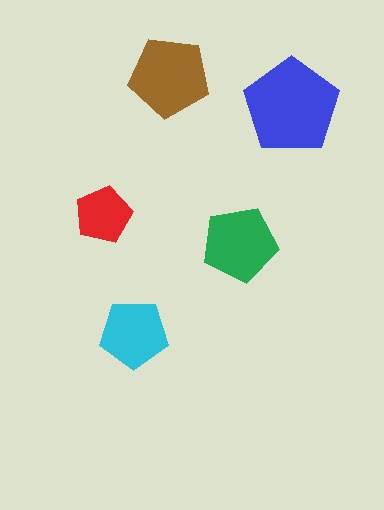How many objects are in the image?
There are 5 objects in the image.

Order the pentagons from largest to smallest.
the blue one, the brown one, the green one, the cyan one, the red one.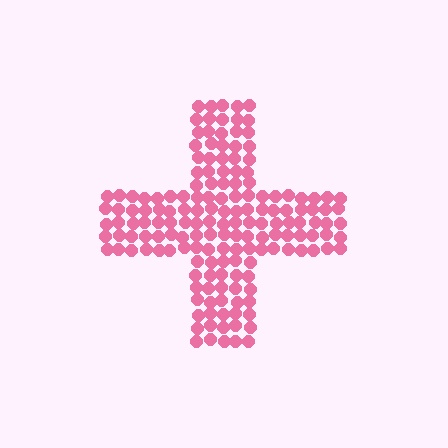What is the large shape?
The large shape is a cross.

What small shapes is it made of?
It is made of small circles.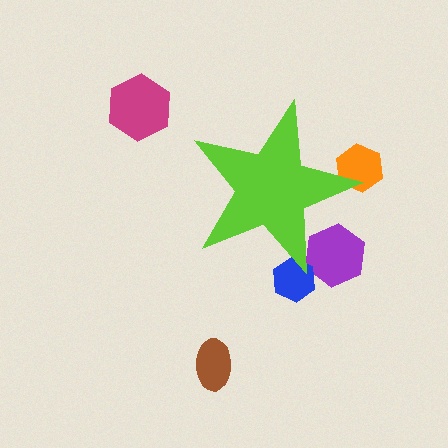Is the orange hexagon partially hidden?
Yes, the orange hexagon is partially hidden behind the lime star.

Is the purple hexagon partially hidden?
Yes, the purple hexagon is partially hidden behind the lime star.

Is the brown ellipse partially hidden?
No, the brown ellipse is fully visible.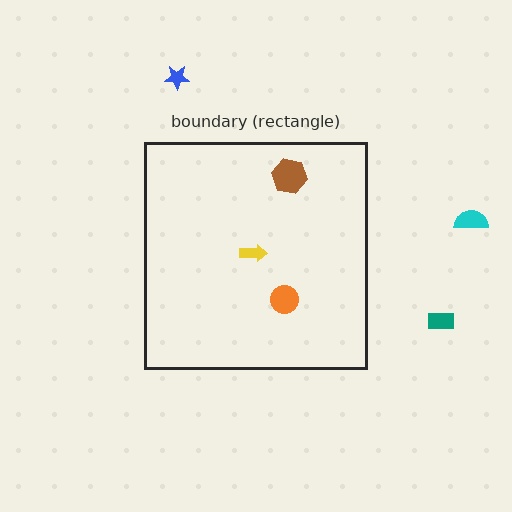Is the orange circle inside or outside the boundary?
Inside.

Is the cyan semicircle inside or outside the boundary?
Outside.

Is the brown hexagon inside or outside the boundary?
Inside.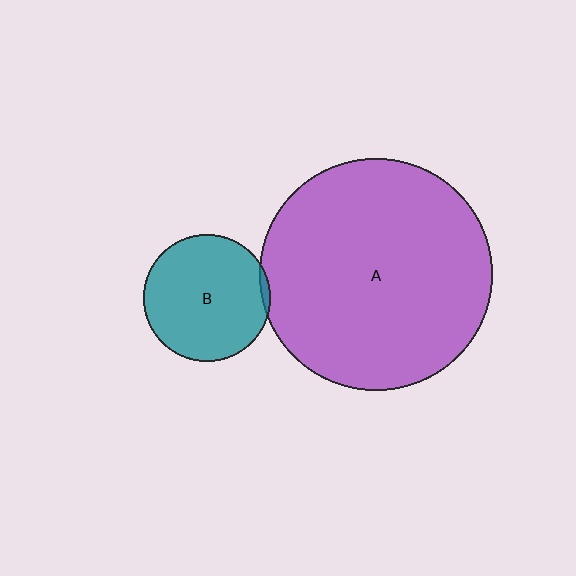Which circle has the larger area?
Circle A (purple).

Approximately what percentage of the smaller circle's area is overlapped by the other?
Approximately 5%.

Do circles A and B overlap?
Yes.